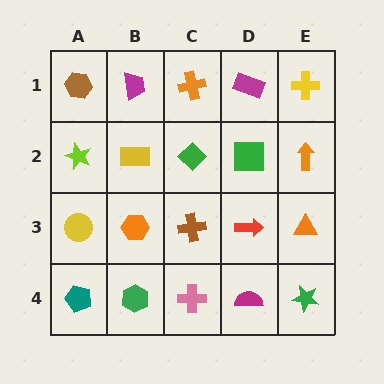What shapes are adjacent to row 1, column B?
A yellow rectangle (row 2, column B), a brown hexagon (row 1, column A), an orange cross (row 1, column C).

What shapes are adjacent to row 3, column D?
A green square (row 2, column D), a magenta semicircle (row 4, column D), a brown cross (row 3, column C), an orange triangle (row 3, column E).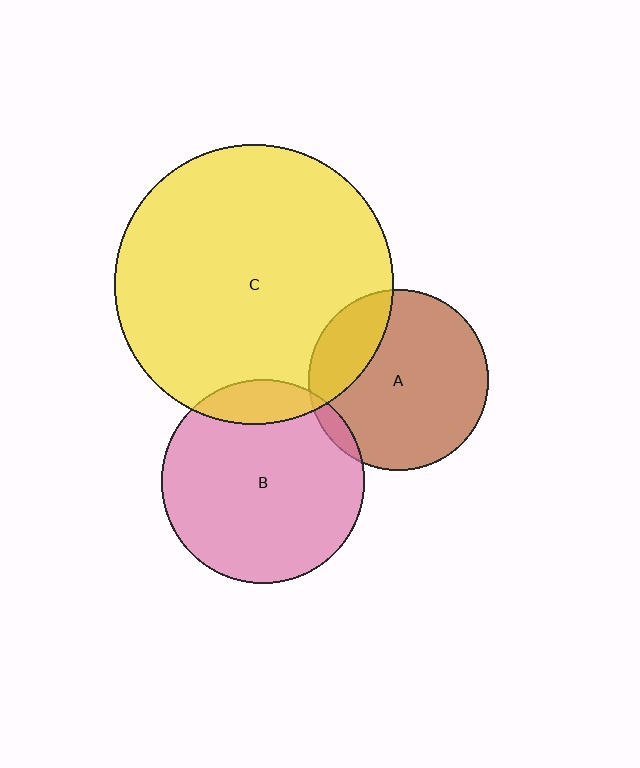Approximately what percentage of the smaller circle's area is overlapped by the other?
Approximately 15%.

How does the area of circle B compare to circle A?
Approximately 1.3 times.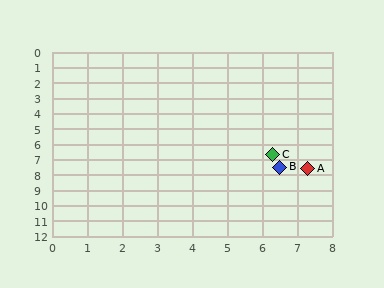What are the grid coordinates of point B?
Point B is at approximately (6.5, 7.5).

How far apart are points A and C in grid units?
Points A and C are about 1.3 grid units apart.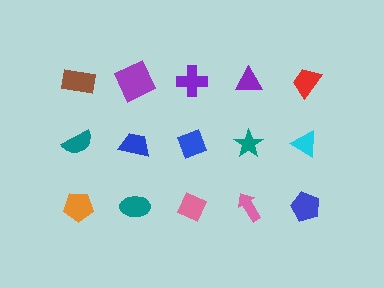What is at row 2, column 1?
A teal semicircle.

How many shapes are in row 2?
5 shapes.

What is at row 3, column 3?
A pink diamond.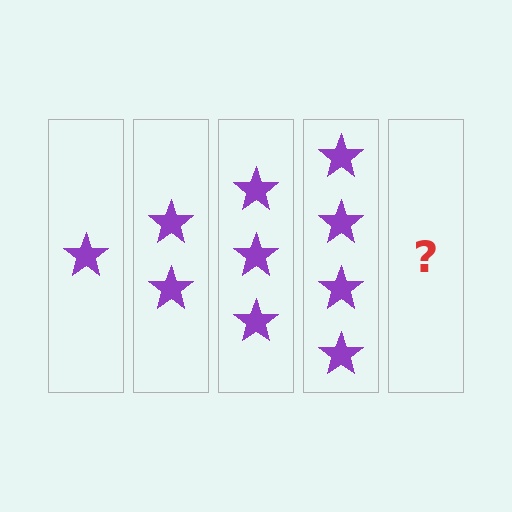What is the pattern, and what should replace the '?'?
The pattern is that each step adds one more star. The '?' should be 5 stars.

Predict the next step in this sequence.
The next step is 5 stars.